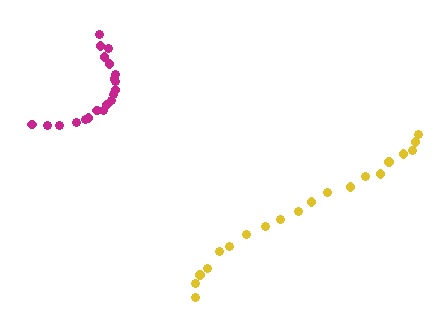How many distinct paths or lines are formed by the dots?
There are 2 distinct paths.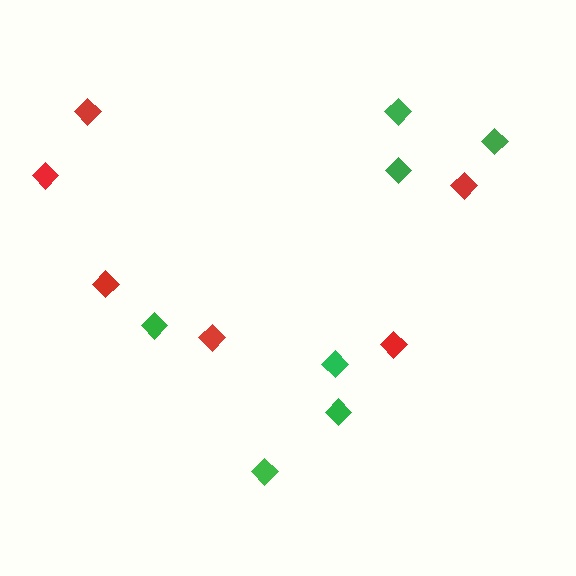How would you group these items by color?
There are 2 groups: one group of red diamonds (6) and one group of green diamonds (7).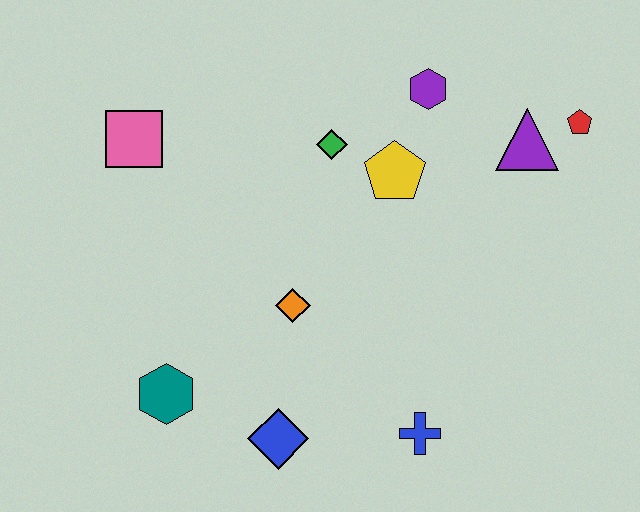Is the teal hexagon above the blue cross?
Yes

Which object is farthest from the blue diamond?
The red pentagon is farthest from the blue diamond.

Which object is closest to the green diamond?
The yellow pentagon is closest to the green diamond.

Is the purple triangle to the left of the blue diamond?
No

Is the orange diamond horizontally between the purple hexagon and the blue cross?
No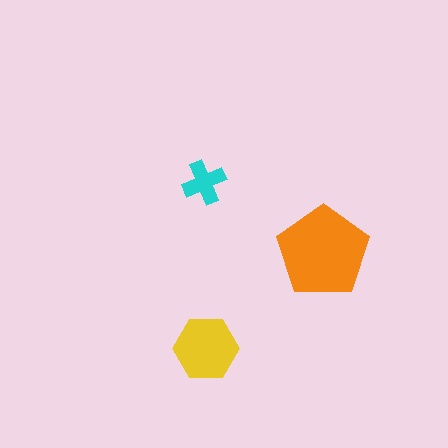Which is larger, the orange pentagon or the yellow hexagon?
The orange pentagon.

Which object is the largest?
The orange pentagon.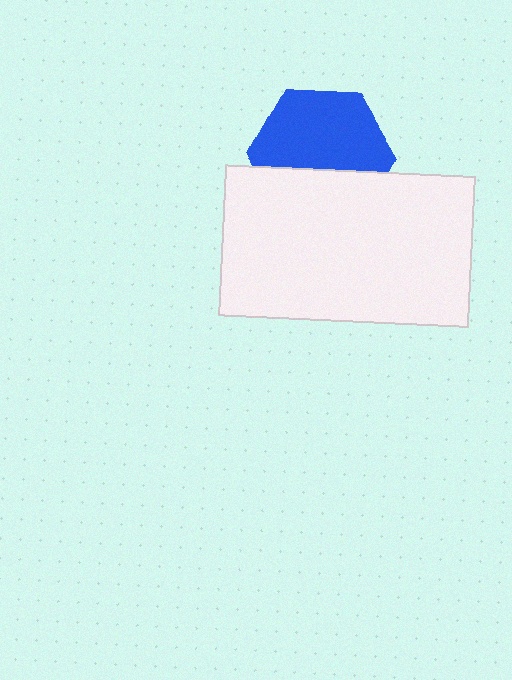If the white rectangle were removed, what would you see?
You would see the complete blue hexagon.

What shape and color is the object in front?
The object in front is a white rectangle.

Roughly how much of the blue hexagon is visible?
About half of it is visible (roughly 62%).